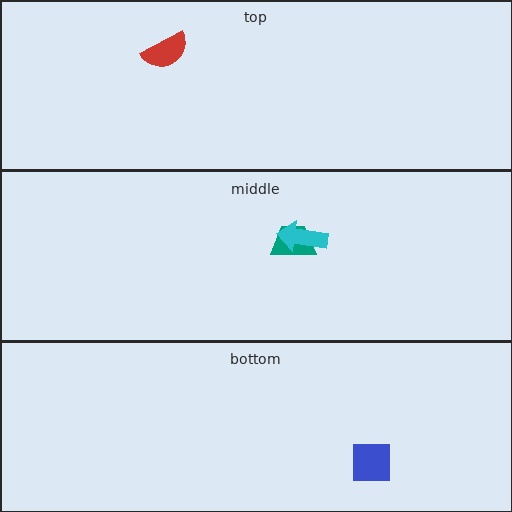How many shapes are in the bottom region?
1.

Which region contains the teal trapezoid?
The middle region.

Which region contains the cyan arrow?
The middle region.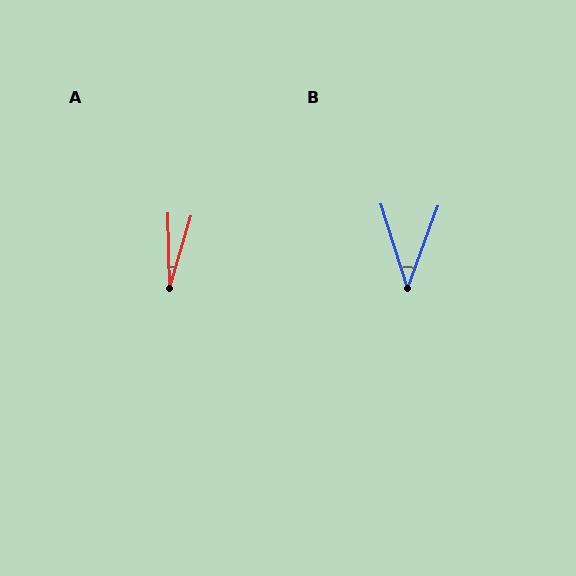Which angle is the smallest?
A, at approximately 17 degrees.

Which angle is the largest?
B, at approximately 38 degrees.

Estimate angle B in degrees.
Approximately 38 degrees.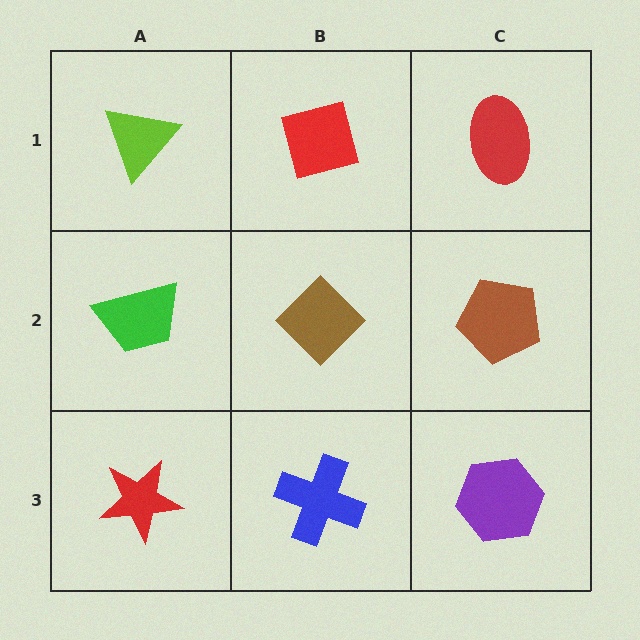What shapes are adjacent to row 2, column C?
A red ellipse (row 1, column C), a purple hexagon (row 3, column C), a brown diamond (row 2, column B).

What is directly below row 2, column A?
A red star.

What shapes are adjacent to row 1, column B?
A brown diamond (row 2, column B), a lime triangle (row 1, column A), a red ellipse (row 1, column C).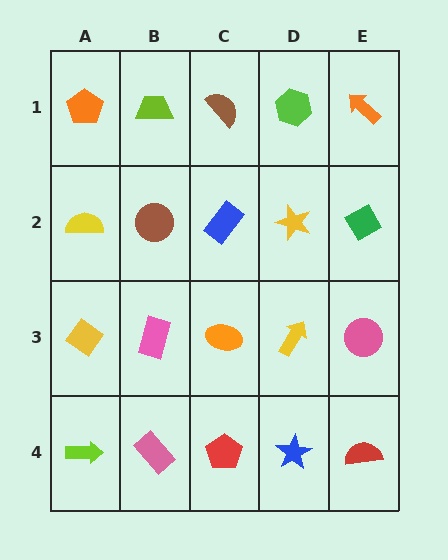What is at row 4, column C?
A red pentagon.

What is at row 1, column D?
A lime hexagon.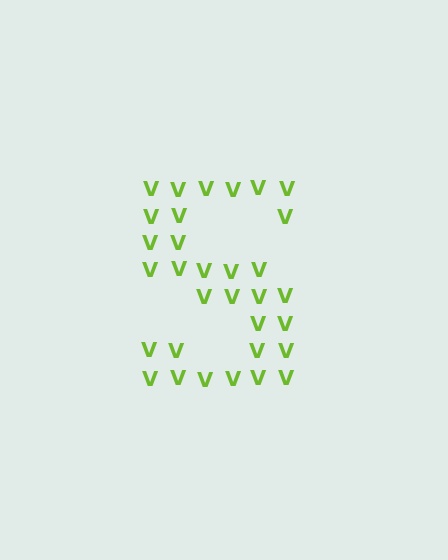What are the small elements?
The small elements are letter V's.